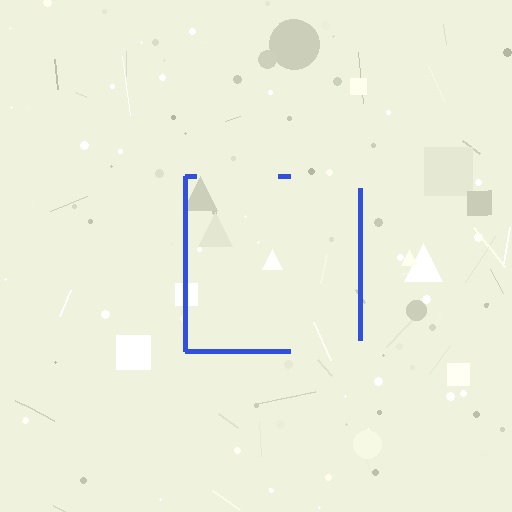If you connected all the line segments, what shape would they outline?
They would outline a square.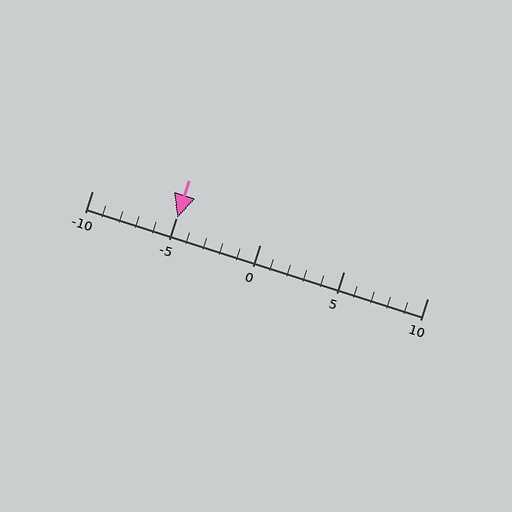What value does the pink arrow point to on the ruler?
The pink arrow points to approximately -5.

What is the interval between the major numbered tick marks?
The major tick marks are spaced 5 units apart.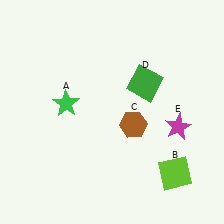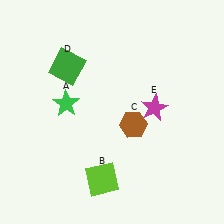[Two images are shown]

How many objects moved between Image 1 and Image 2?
3 objects moved between the two images.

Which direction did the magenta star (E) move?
The magenta star (E) moved left.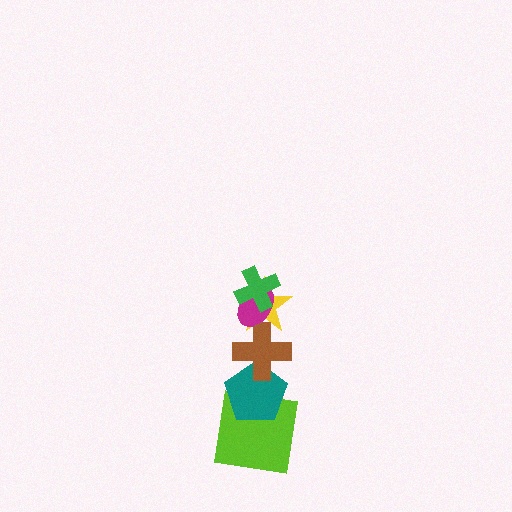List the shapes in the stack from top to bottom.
From top to bottom: the green cross, the magenta ellipse, the yellow star, the brown cross, the teal pentagon, the lime square.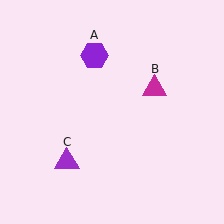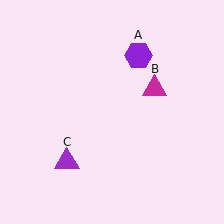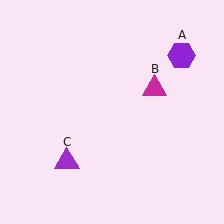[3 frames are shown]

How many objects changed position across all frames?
1 object changed position: purple hexagon (object A).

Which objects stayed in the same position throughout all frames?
Magenta triangle (object B) and purple triangle (object C) remained stationary.